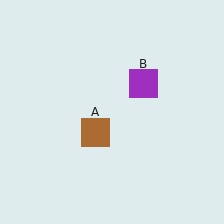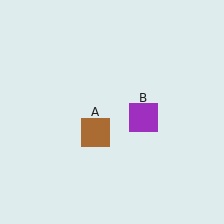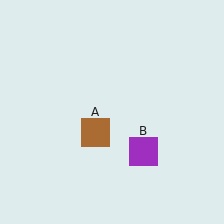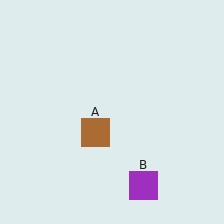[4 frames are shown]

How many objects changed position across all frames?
1 object changed position: purple square (object B).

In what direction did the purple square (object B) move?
The purple square (object B) moved down.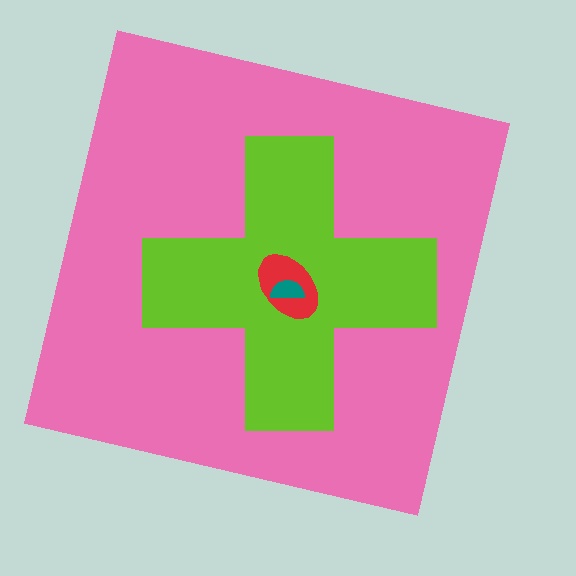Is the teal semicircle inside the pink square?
Yes.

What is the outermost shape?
The pink square.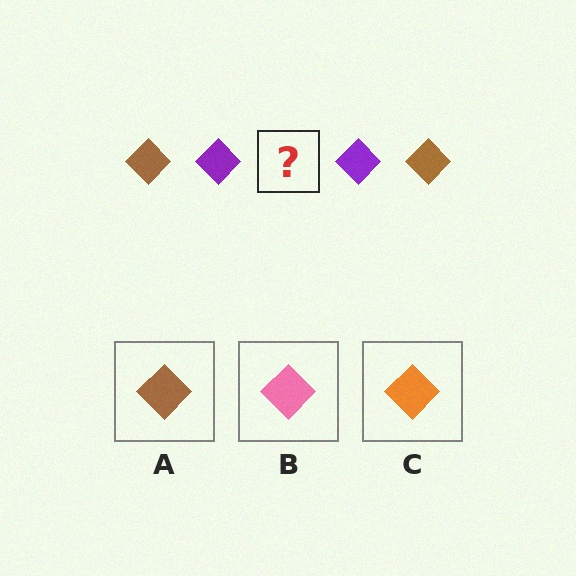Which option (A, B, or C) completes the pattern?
A.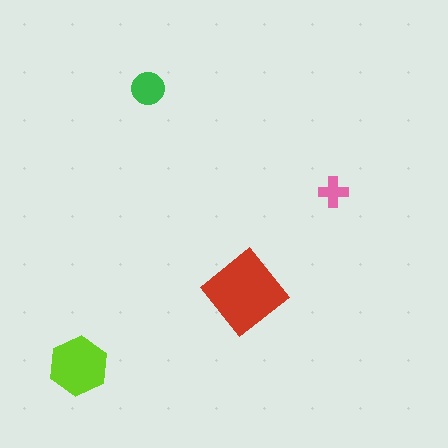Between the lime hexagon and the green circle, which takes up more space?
The lime hexagon.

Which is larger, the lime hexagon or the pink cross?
The lime hexagon.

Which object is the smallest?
The pink cross.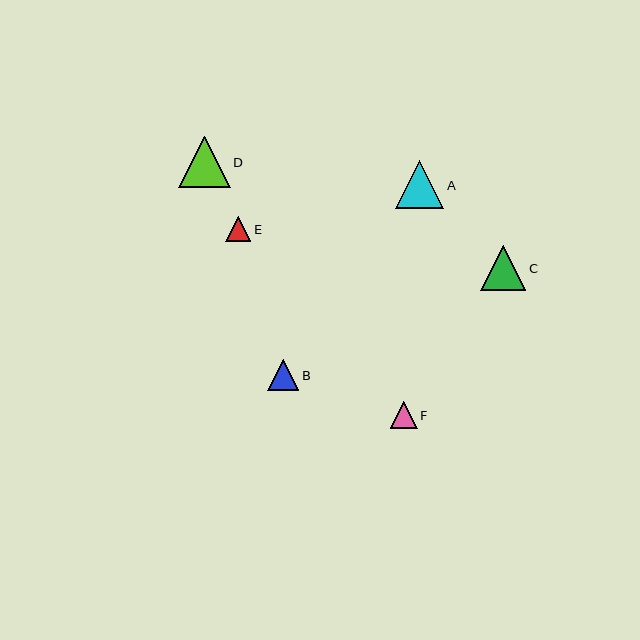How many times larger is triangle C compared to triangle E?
Triangle C is approximately 1.8 times the size of triangle E.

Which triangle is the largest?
Triangle D is the largest with a size of approximately 51 pixels.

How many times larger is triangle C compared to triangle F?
Triangle C is approximately 1.7 times the size of triangle F.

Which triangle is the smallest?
Triangle E is the smallest with a size of approximately 26 pixels.